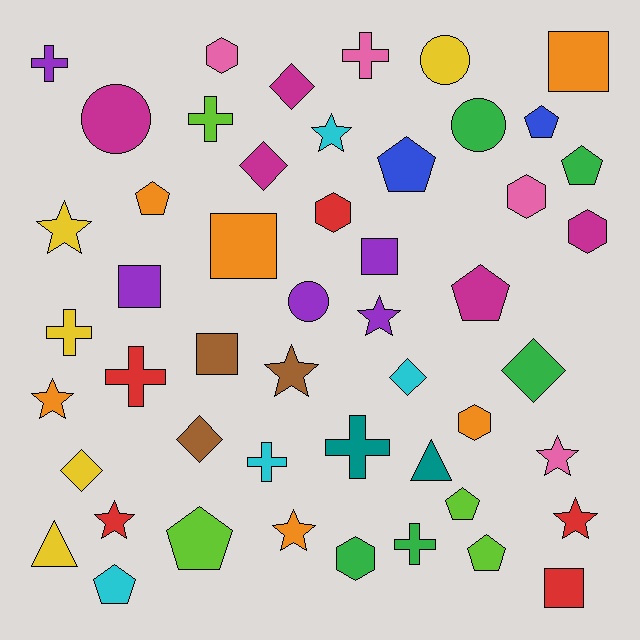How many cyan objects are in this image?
There are 4 cyan objects.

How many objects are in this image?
There are 50 objects.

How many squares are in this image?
There are 6 squares.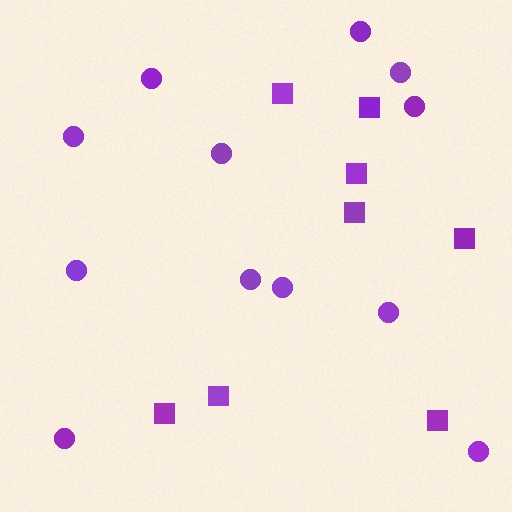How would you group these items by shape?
There are 2 groups: one group of squares (8) and one group of circles (12).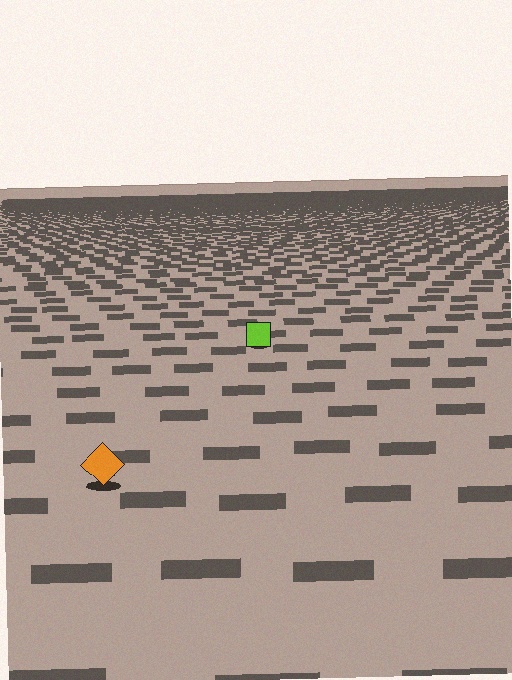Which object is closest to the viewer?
The orange diamond is closest. The texture marks near it are larger and more spread out.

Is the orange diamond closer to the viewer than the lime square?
Yes. The orange diamond is closer — you can tell from the texture gradient: the ground texture is coarser near it.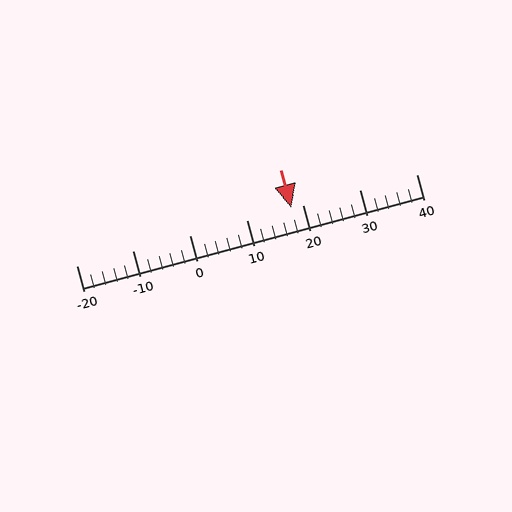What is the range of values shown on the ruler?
The ruler shows values from -20 to 40.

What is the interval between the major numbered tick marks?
The major tick marks are spaced 10 units apart.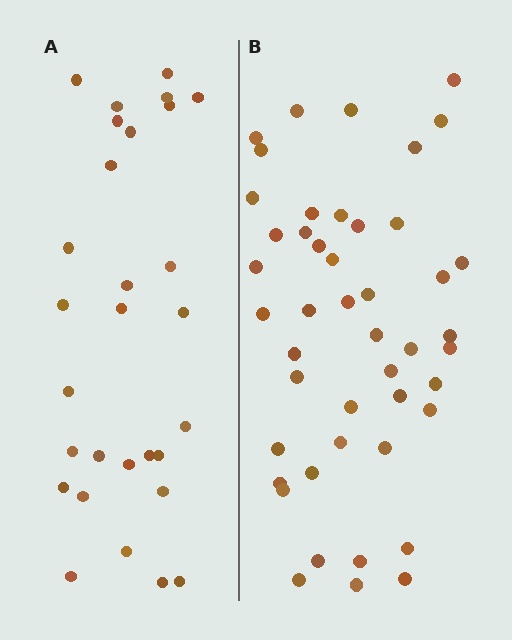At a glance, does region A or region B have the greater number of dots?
Region B (the right region) has more dots.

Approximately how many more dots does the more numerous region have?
Region B has approximately 15 more dots than region A.